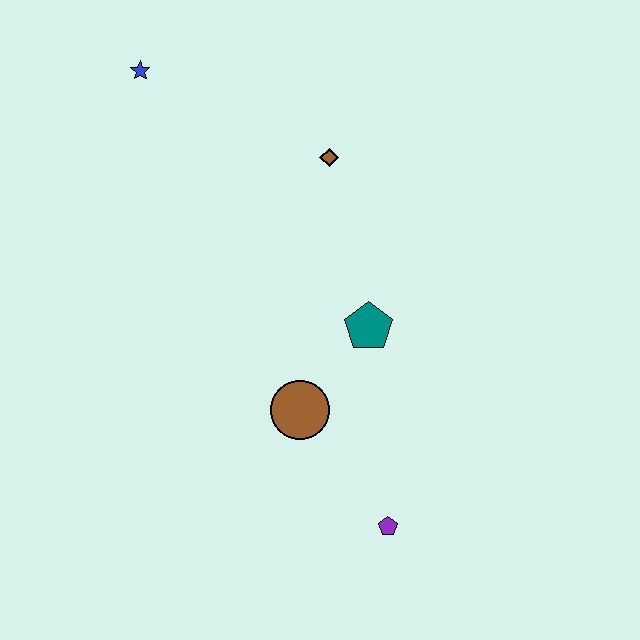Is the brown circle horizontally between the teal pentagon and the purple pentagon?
No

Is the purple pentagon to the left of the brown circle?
No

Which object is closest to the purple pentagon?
The brown circle is closest to the purple pentagon.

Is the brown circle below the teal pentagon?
Yes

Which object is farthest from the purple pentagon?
The blue star is farthest from the purple pentagon.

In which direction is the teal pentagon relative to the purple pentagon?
The teal pentagon is above the purple pentagon.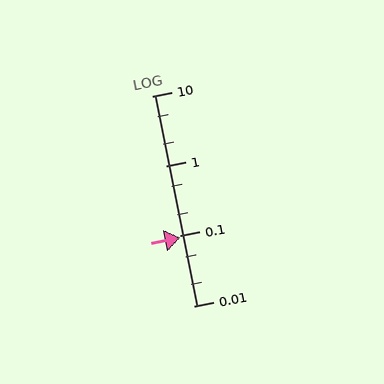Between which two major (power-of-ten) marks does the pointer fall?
The pointer is between 0.01 and 0.1.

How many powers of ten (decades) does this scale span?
The scale spans 3 decades, from 0.01 to 10.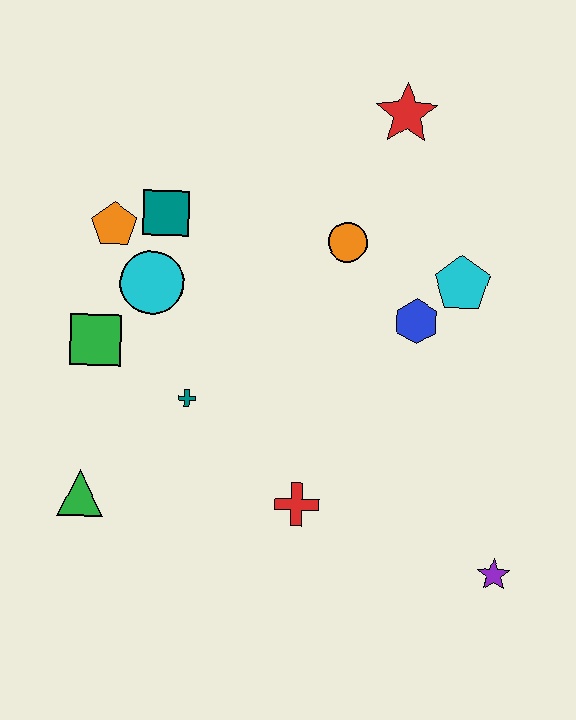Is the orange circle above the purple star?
Yes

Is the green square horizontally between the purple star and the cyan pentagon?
No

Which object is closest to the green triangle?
The teal cross is closest to the green triangle.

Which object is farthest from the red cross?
The red star is farthest from the red cross.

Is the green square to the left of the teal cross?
Yes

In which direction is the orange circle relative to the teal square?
The orange circle is to the right of the teal square.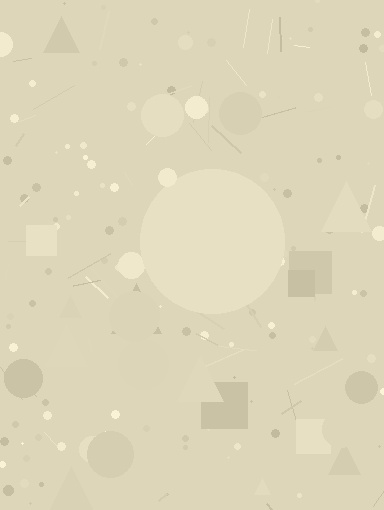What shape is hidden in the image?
A circle is hidden in the image.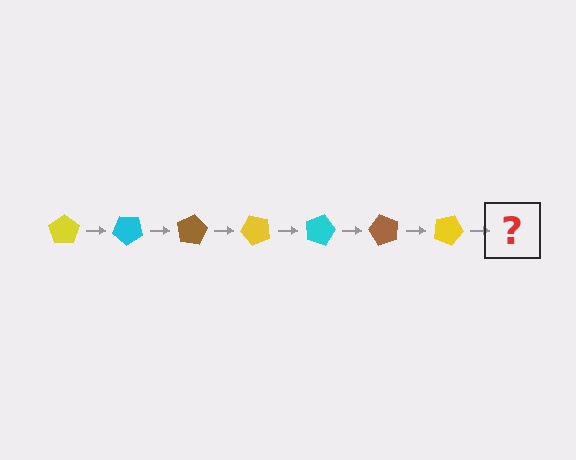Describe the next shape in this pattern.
It should be a cyan pentagon, rotated 280 degrees from the start.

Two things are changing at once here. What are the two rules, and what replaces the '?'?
The two rules are that it rotates 40 degrees each step and the color cycles through yellow, cyan, and brown. The '?' should be a cyan pentagon, rotated 280 degrees from the start.